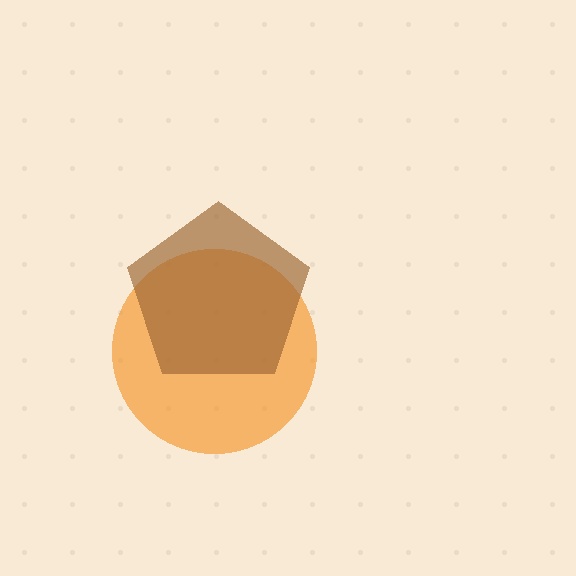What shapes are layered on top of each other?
The layered shapes are: an orange circle, a brown pentagon.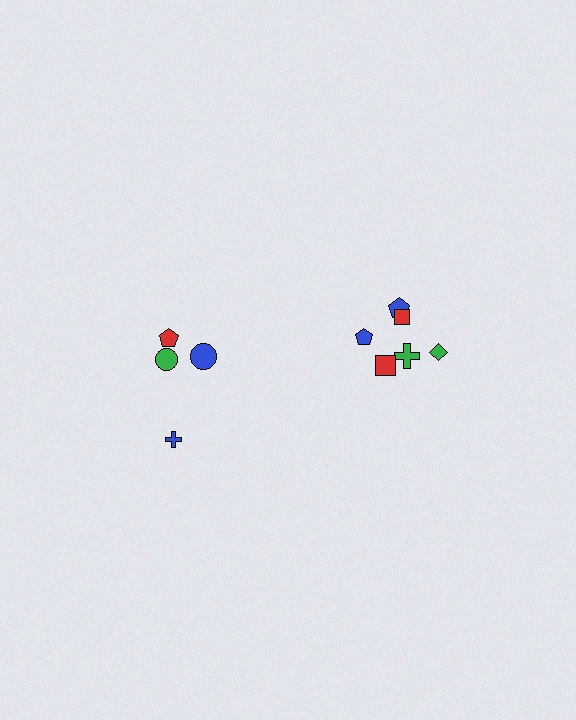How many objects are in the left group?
There are 4 objects.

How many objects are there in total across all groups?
There are 10 objects.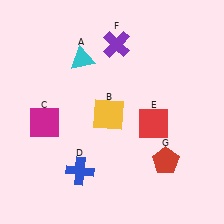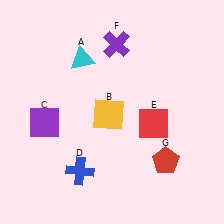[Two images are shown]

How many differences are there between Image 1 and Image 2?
There is 1 difference between the two images.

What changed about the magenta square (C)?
In Image 1, C is magenta. In Image 2, it changed to purple.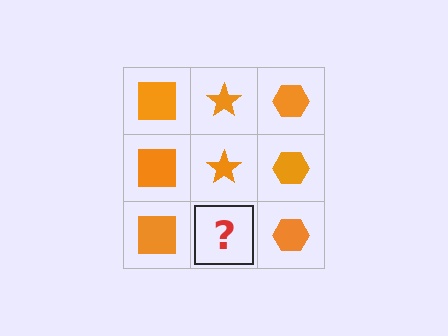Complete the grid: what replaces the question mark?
The question mark should be replaced with an orange star.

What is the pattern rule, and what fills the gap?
The rule is that each column has a consistent shape. The gap should be filled with an orange star.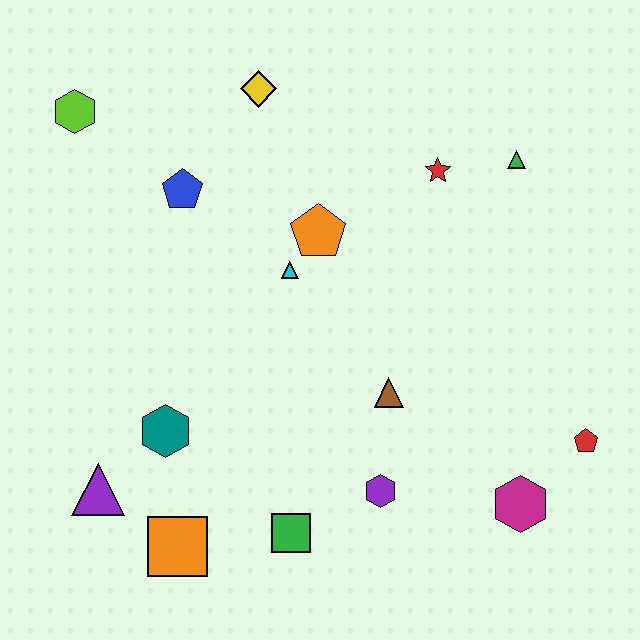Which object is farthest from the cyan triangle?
The red pentagon is farthest from the cyan triangle.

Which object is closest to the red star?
The green triangle is closest to the red star.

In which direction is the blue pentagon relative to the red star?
The blue pentagon is to the left of the red star.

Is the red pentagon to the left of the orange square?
No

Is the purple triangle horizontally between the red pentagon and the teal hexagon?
No